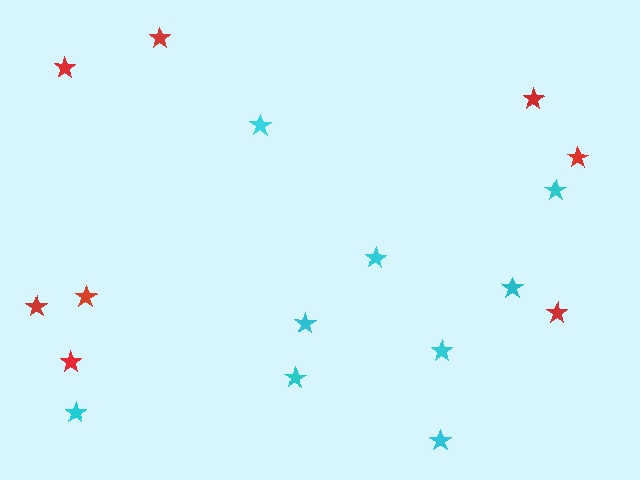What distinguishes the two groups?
There are 2 groups: one group of red stars (8) and one group of cyan stars (9).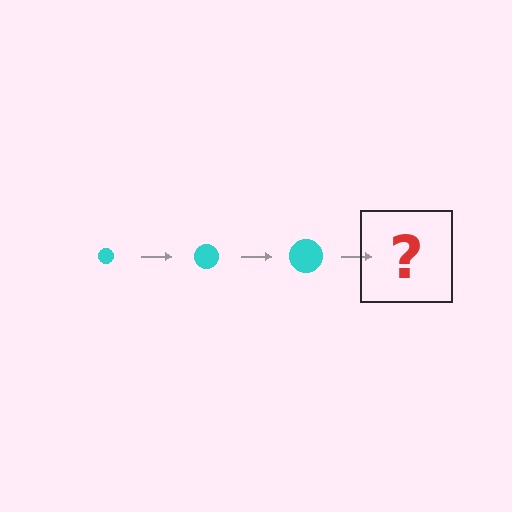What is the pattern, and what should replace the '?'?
The pattern is that the circle gets progressively larger each step. The '?' should be a cyan circle, larger than the previous one.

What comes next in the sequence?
The next element should be a cyan circle, larger than the previous one.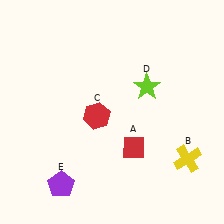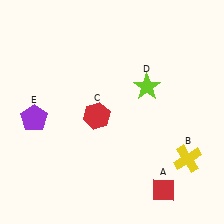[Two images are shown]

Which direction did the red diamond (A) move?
The red diamond (A) moved down.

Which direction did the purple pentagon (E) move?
The purple pentagon (E) moved up.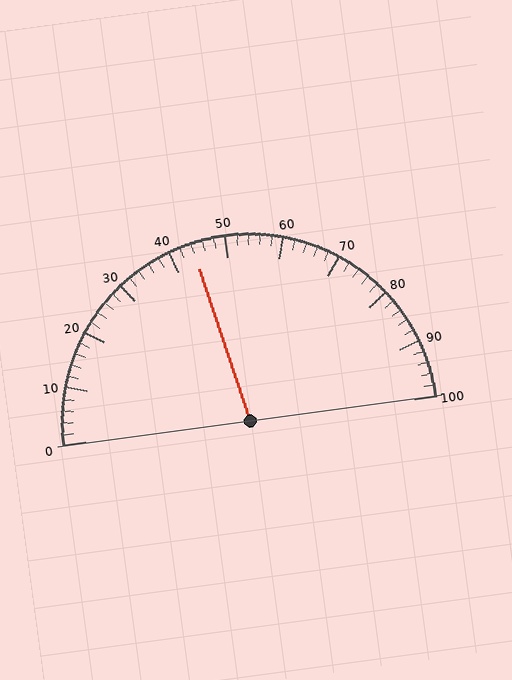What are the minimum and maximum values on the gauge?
The gauge ranges from 0 to 100.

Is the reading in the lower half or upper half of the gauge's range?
The reading is in the lower half of the range (0 to 100).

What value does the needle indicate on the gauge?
The needle indicates approximately 44.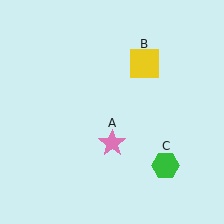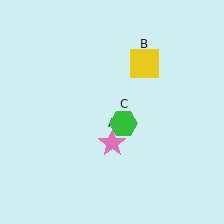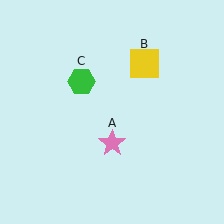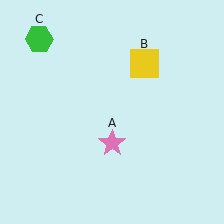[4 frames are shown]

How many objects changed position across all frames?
1 object changed position: green hexagon (object C).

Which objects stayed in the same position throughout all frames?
Pink star (object A) and yellow square (object B) remained stationary.